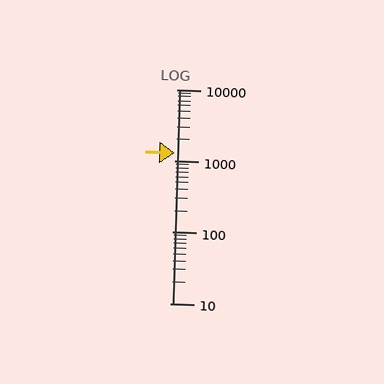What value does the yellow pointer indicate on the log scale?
The pointer indicates approximately 1300.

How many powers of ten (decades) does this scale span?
The scale spans 3 decades, from 10 to 10000.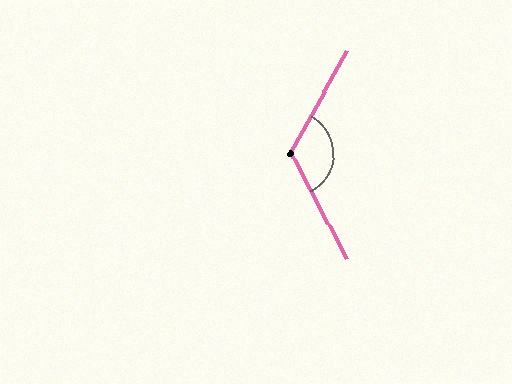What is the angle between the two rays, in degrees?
Approximately 124 degrees.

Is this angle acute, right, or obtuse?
It is obtuse.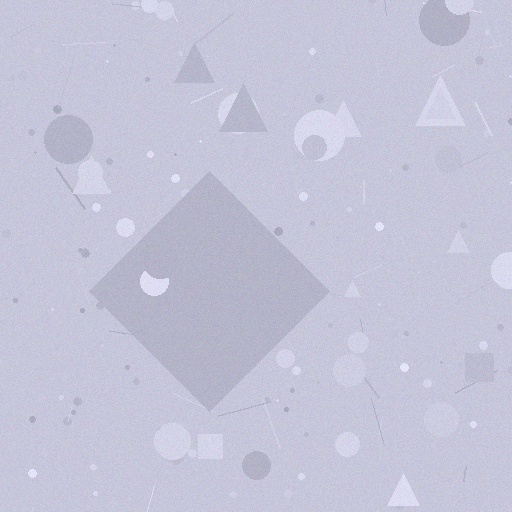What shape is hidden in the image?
A diamond is hidden in the image.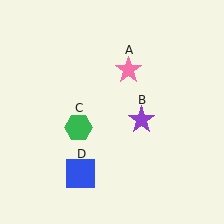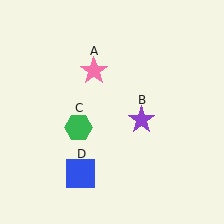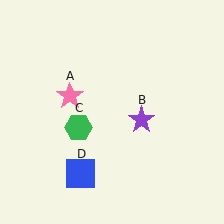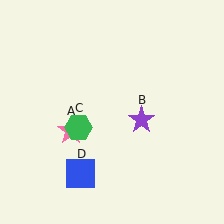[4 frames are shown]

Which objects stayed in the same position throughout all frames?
Purple star (object B) and green hexagon (object C) and blue square (object D) remained stationary.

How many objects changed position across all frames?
1 object changed position: pink star (object A).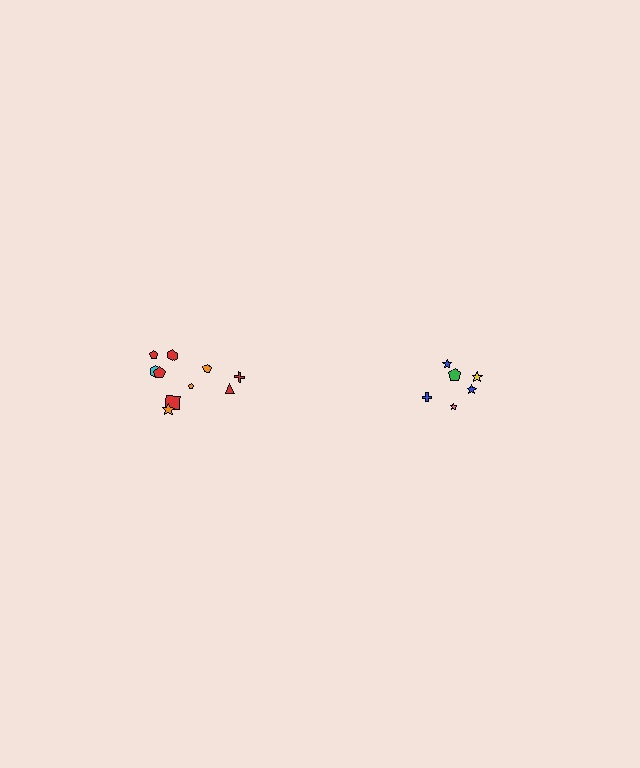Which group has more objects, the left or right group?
The left group.